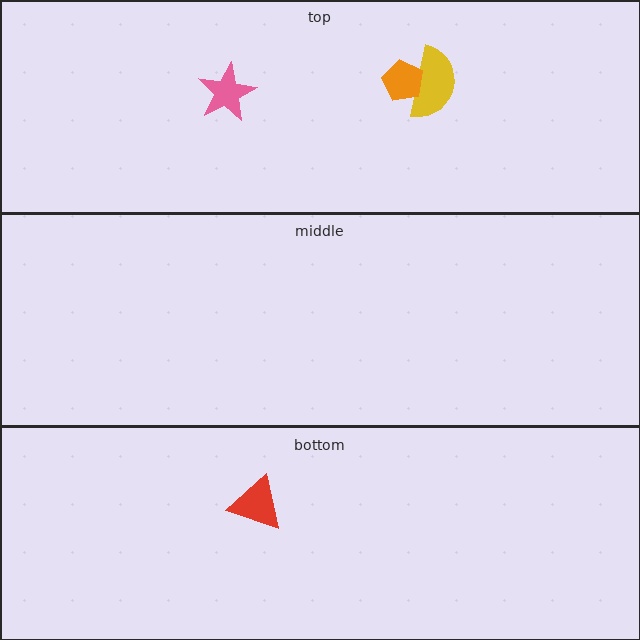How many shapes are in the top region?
3.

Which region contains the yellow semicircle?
The top region.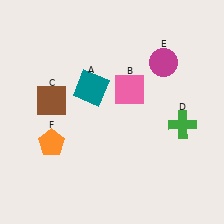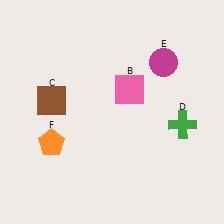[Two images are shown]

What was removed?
The teal square (A) was removed in Image 2.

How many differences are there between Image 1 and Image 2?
There is 1 difference between the two images.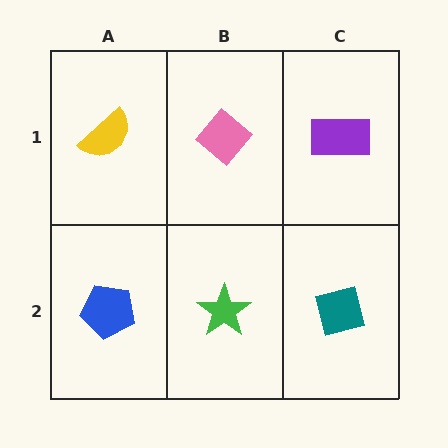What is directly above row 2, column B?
A pink diamond.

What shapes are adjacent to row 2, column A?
A yellow semicircle (row 1, column A), a green star (row 2, column B).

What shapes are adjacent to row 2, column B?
A pink diamond (row 1, column B), a blue pentagon (row 2, column A), a teal square (row 2, column C).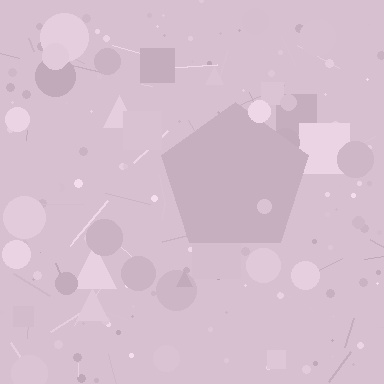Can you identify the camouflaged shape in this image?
The camouflaged shape is a pentagon.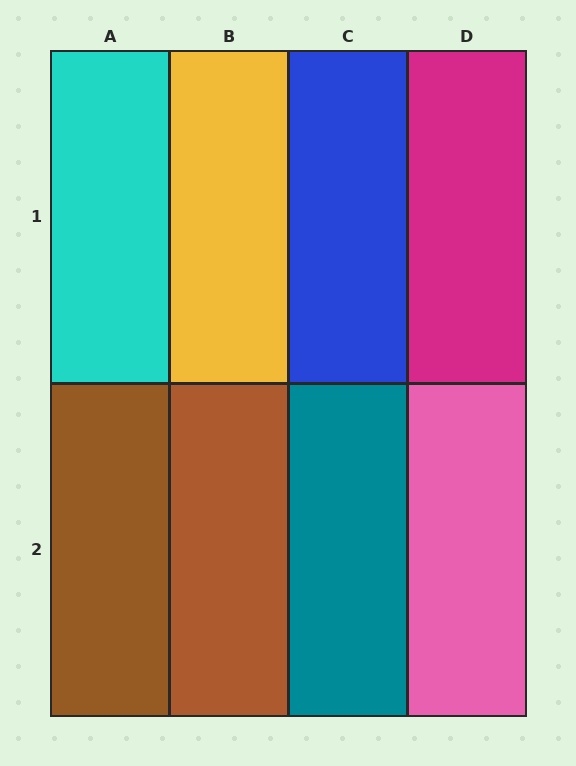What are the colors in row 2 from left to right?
Brown, brown, teal, pink.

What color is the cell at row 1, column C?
Blue.